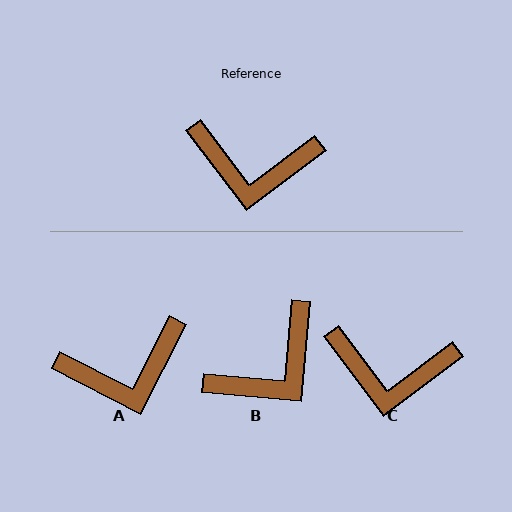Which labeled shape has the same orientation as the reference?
C.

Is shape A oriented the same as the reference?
No, it is off by about 26 degrees.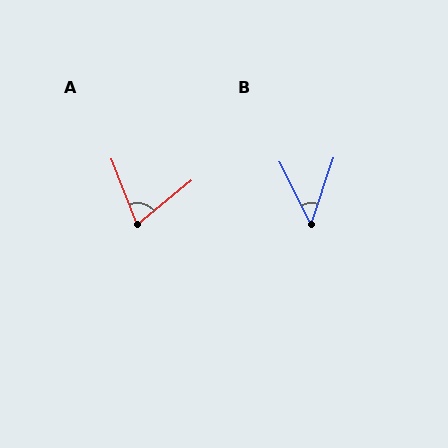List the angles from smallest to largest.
B (46°), A (72°).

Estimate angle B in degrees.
Approximately 46 degrees.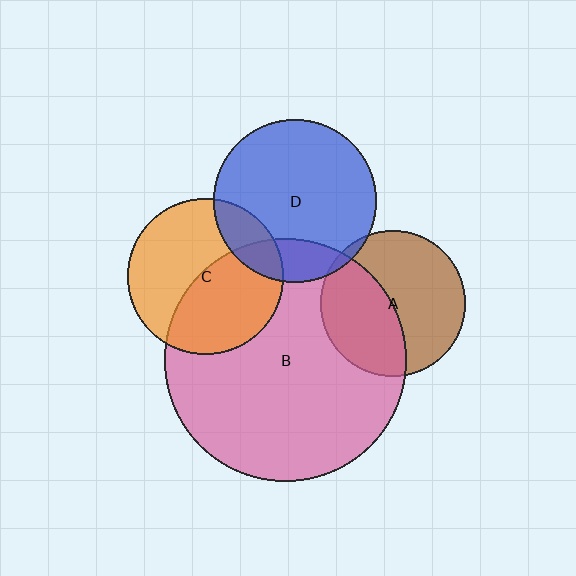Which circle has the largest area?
Circle B (pink).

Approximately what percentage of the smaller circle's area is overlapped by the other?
Approximately 45%.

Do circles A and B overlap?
Yes.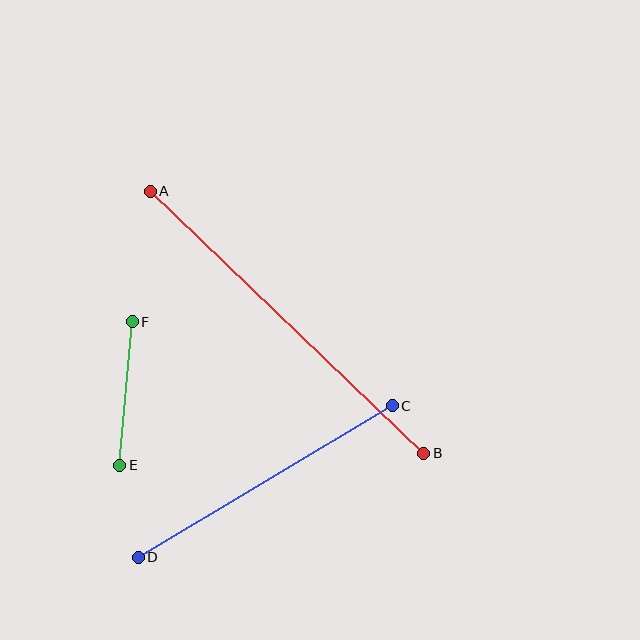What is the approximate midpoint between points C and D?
The midpoint is at approximately (265, 482) pixels.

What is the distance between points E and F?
The distance is approximately 144 pixels.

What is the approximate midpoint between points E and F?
The midpoint is at approximately (126, 394) pixels.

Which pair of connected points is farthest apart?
Points A and B are farthest apart.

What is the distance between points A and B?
The distance is approximately 379 pixels.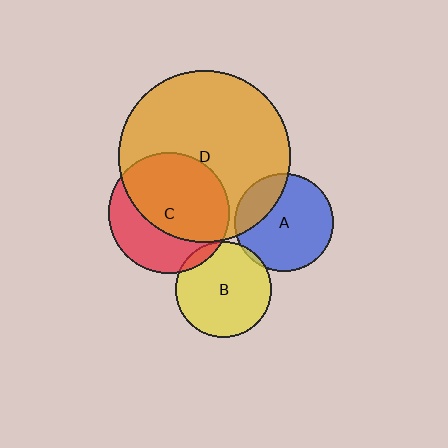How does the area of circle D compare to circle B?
Approximately 3.2 times.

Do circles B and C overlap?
Yes.